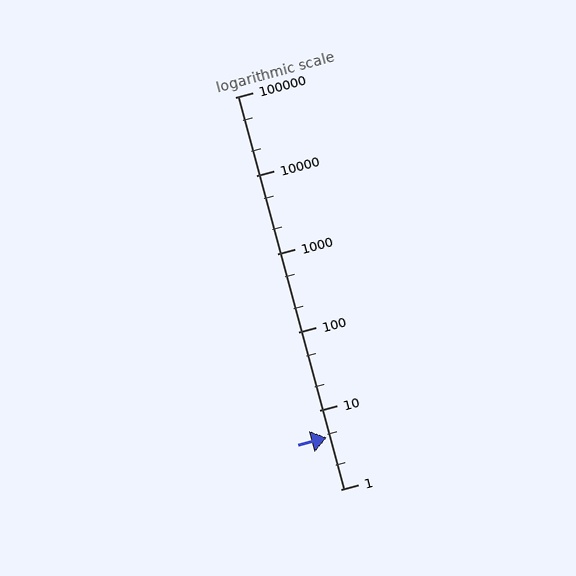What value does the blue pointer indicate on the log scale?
The pointer indicates approximately 4.5.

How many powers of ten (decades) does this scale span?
The scale spans 5 decades, from 1 to 100000.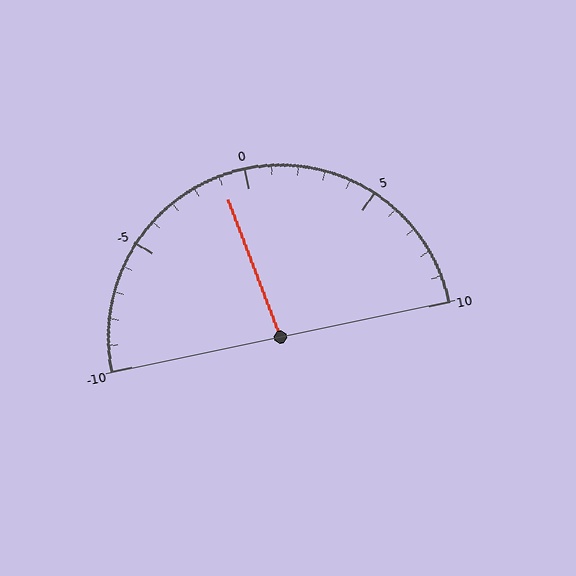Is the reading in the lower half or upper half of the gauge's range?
The reading is in the lower half of the range (-10 to 10).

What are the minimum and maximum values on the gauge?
The gauge ranges from -10 to 10.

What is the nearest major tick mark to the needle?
The nearest major tick mark is 0.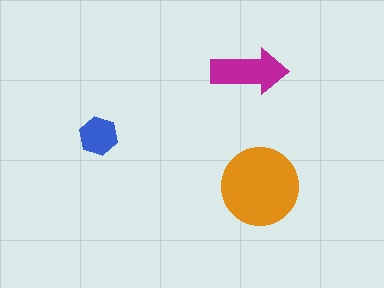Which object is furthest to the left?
The blue hexagon is leftmost.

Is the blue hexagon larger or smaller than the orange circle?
Smaller.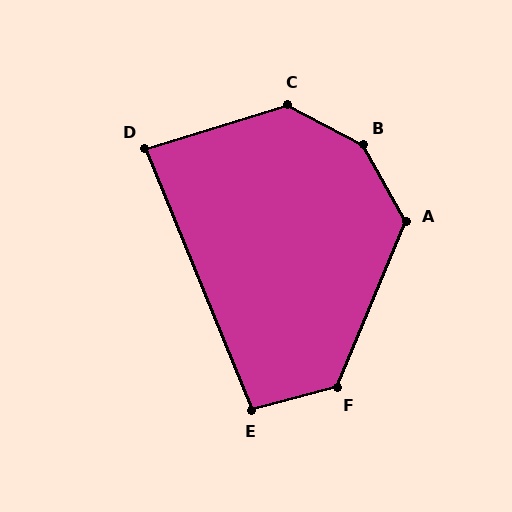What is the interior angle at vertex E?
Approximately 97 degrees (obtuse).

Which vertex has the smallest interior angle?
D, at approximately 85 degrees.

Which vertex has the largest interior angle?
B, at approximately 147 degrees.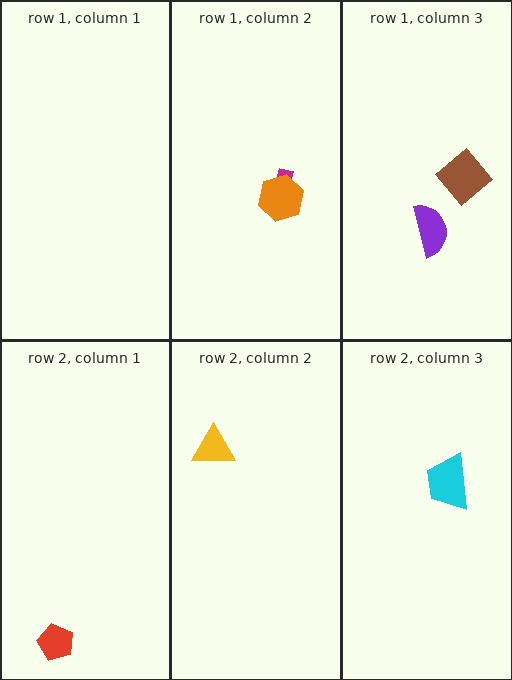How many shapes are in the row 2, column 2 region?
1.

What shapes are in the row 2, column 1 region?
The red pentagon.